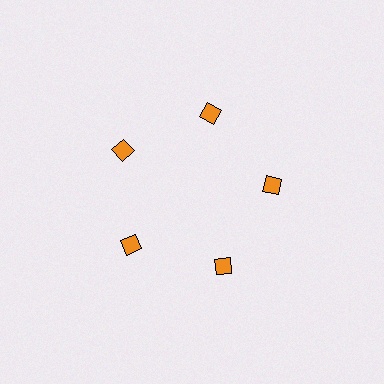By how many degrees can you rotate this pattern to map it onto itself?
The pattern maps onto itself every 72 degrees of rotation.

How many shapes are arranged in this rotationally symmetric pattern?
There are 5 shapes, arranged in 5 groups of 1.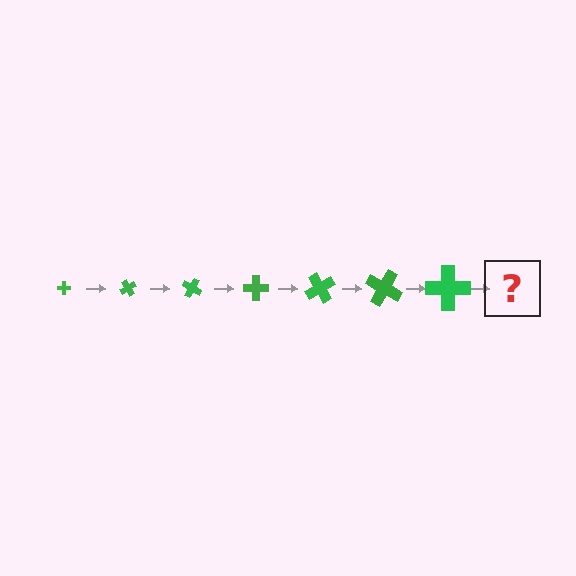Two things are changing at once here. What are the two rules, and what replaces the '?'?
The two rules are that the cross grows larger each step and it rotates 60 degrees each step. The '?' should be a cross, larger than the previous one and rotated 420 degrees from the start.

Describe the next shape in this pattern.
It should be a cross, larger than the previous one and rotated 420 degrees from the start.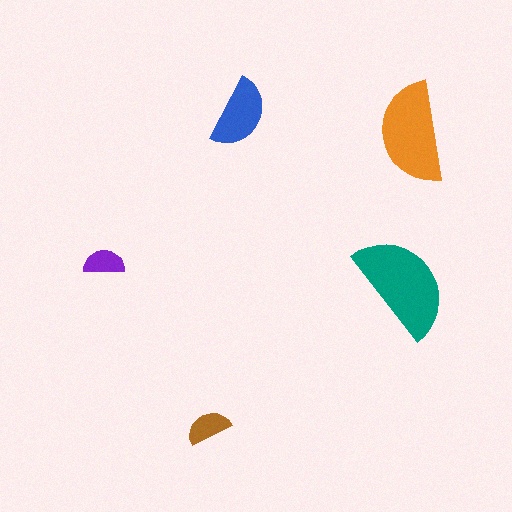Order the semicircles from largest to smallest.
the teal one, the orange one, the blue one, the brown one, the purple one.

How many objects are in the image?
There are 5 objects in the image.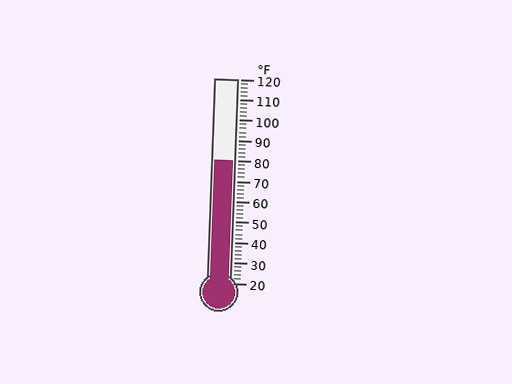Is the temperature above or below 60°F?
The temperature is above 60°F.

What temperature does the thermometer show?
The thermometer shows approximately 80°F.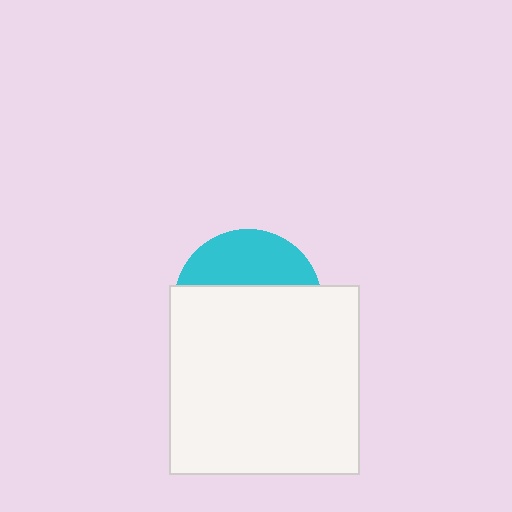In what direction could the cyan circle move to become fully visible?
The cyan circle could move up. That would shift it out from behind the white square entirely.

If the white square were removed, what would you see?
You would see the complete cyan circle.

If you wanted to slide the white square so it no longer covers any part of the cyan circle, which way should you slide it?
Slide it down — that is the most direct way to separate the two shapes.